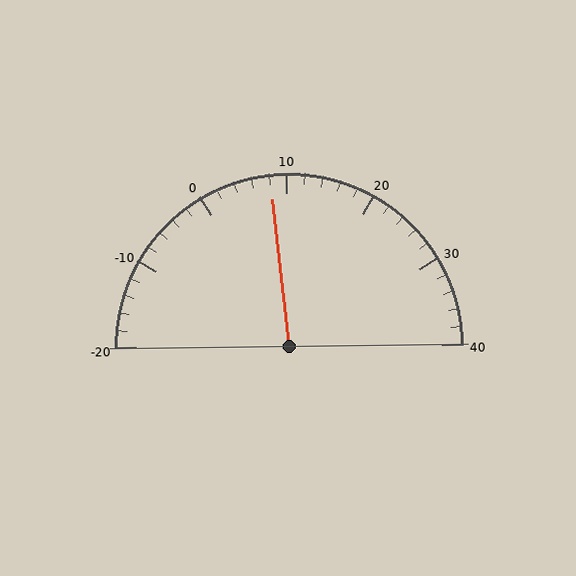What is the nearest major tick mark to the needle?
The nearest major tick mark is 10.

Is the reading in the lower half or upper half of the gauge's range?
The reading is in the lower half of the range (-20 to 40).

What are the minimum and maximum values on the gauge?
The gauge ranges from -20 to 40.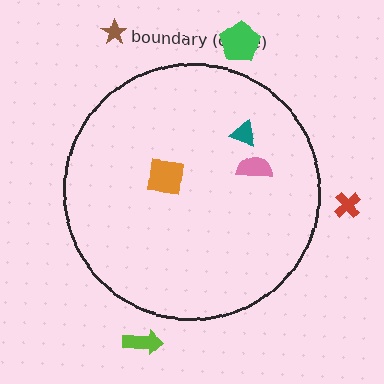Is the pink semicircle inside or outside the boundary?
Inside.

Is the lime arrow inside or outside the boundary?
Outside.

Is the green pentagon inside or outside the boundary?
Outside.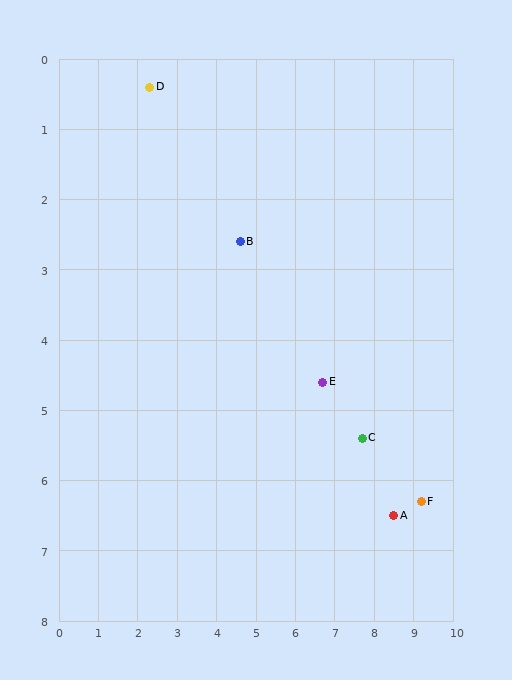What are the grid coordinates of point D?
Point D is at approximately (2.3, 0.4).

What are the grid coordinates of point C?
Point C is at approximately (7.7, 5.4).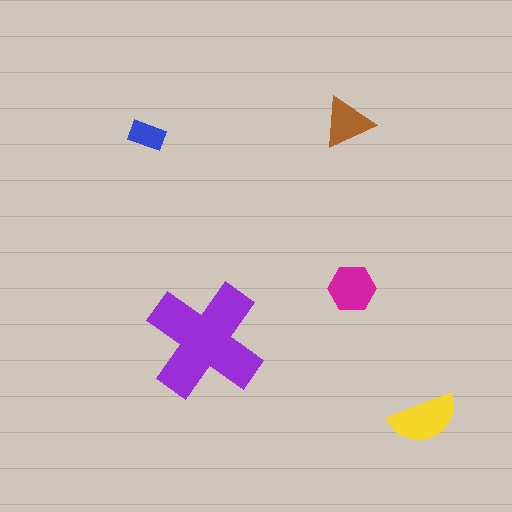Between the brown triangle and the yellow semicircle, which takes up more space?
The yellow semicircle.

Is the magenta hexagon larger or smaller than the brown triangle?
Larger.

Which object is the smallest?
The blue rectangle.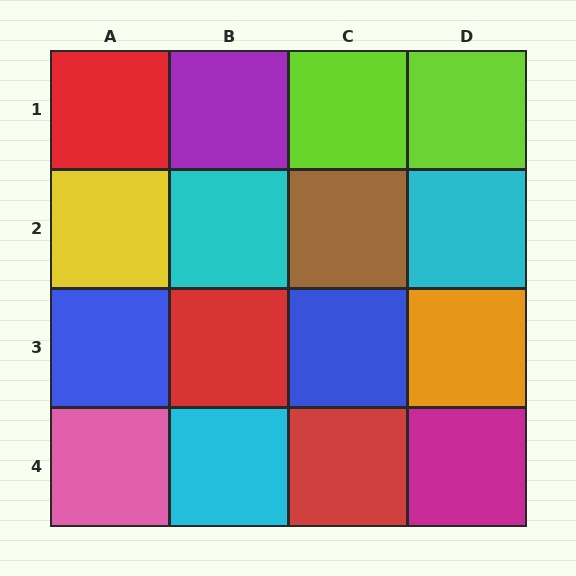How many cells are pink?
1 cell is pink.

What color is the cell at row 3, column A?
Blue.